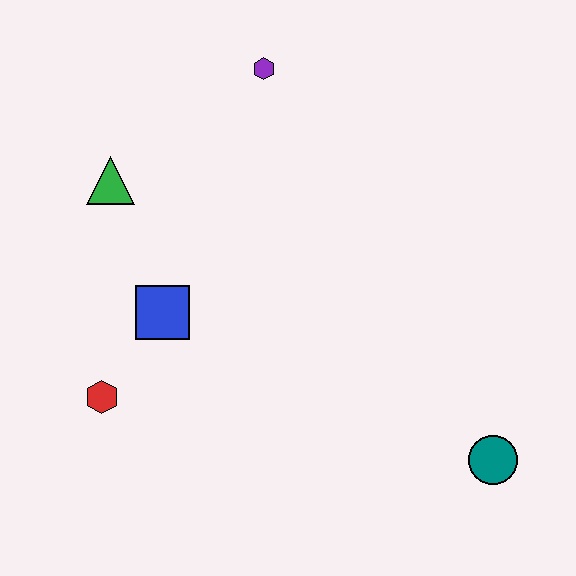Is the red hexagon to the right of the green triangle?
No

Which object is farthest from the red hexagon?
The teal circle is farthest from the red hexagon.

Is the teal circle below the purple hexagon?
Yes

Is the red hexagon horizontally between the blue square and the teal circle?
No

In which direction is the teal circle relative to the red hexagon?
The teal circle is to the right of the red hexagon.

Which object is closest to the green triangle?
The blue square is closest to the green triangle.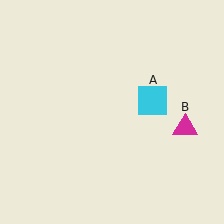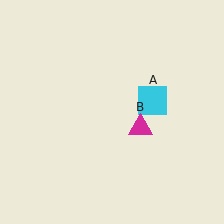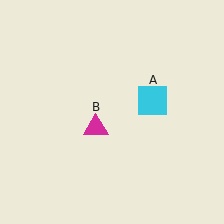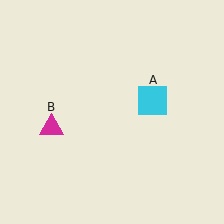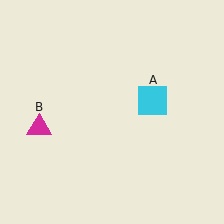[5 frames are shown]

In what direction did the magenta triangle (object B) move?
The magenta triangle (object B) moved left.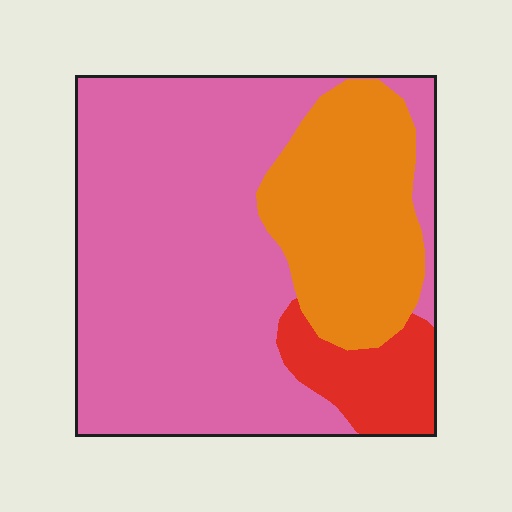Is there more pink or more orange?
Pink.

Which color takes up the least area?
Red, at roughly 10%.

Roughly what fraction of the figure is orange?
Orange takes up between a sixth and a third of the figure.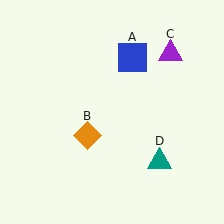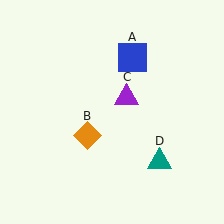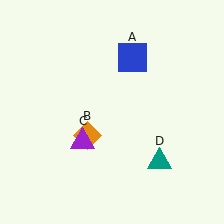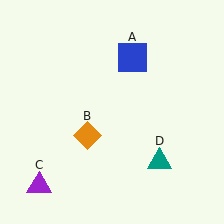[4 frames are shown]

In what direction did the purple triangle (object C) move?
The purple triangle (object C) moved down and to the left.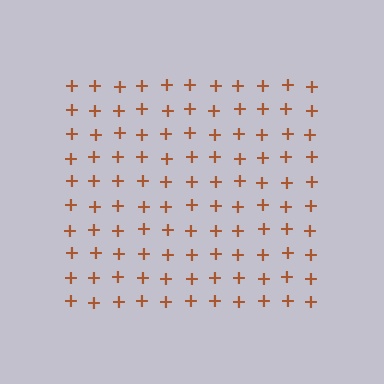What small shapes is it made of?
It is made of small plus signs.